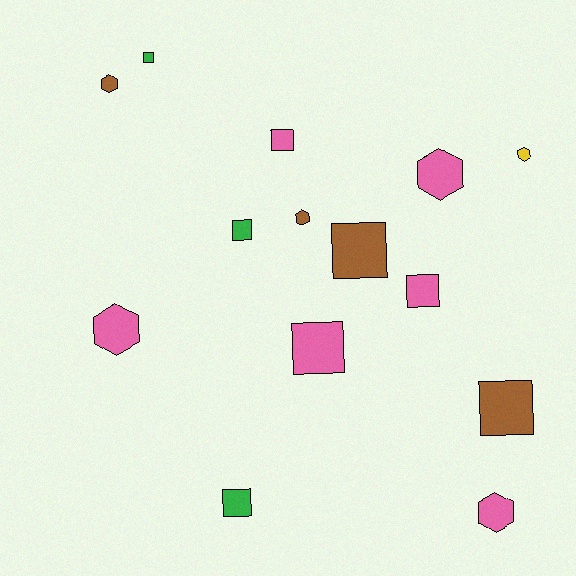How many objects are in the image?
There are 14 objects.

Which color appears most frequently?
Pink, with 6 objects.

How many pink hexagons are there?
There are 3 pink hexagons.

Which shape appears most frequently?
Square, with 8 objects.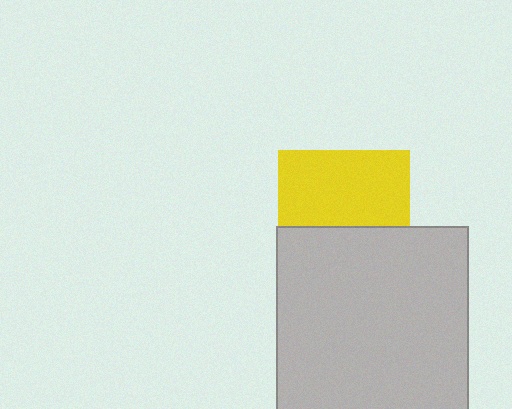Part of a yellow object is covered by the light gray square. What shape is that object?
It is a square.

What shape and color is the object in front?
The object in front is a light gray square.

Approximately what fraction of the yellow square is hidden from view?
Roughly 43% of the yellow square is hidden behind the light gray square.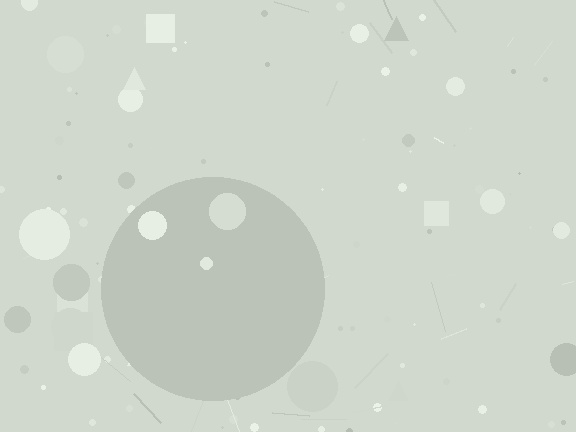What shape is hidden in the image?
A circle is hidden in the image.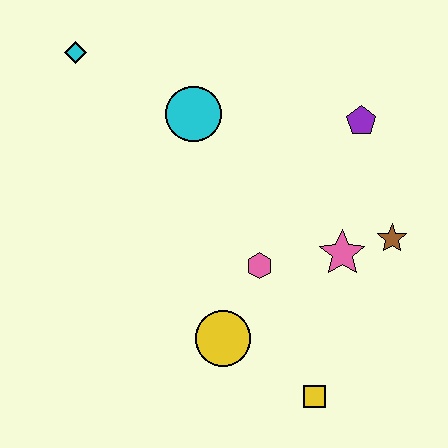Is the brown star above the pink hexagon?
Yes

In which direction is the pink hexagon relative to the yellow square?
The pink hexagon is above the yellow square.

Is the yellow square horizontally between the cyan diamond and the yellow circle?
No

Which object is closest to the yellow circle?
The pink hexagon is closest to the yellow circle.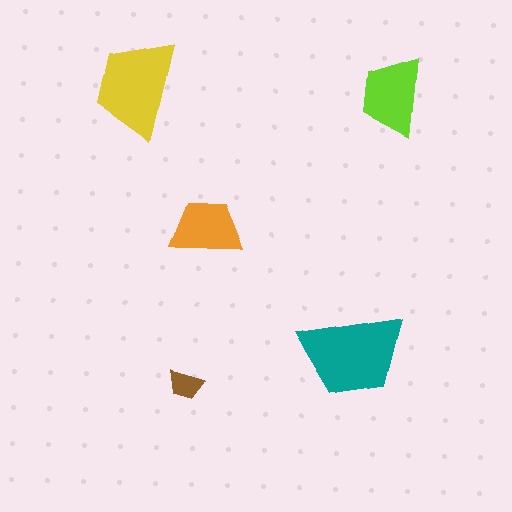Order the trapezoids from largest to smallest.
the teal one, the yellow one, the lime one, the orange one, the brown one.